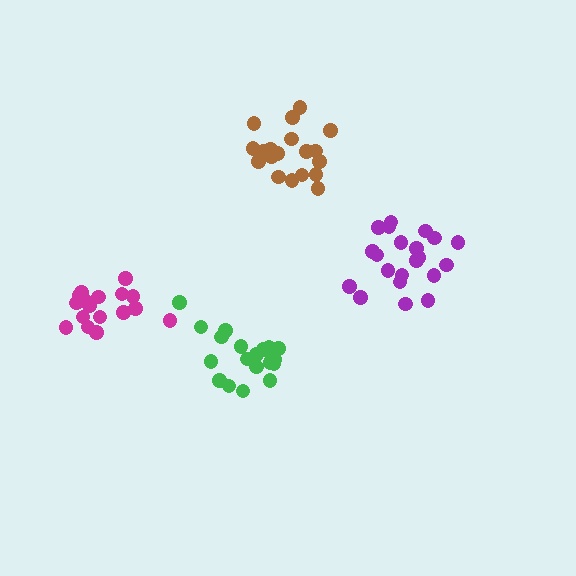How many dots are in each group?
Group 1: 19 dots, Group 2: 21 dots, Group 3: 17 dots, Group 4: 19 dots (76 total).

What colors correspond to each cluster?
The clusters are colored: green, purple, magenta, brown.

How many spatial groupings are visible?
There are 4 spatial groupings.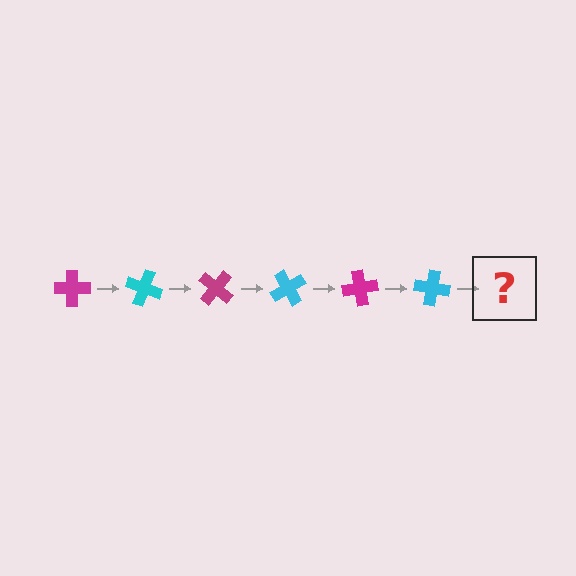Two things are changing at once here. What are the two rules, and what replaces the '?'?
The two rules are that it rotates 20 degrees each step and the color cycles through magenta and cyan. The '?' should be a magenta cross, rotated 120 degrees from the start.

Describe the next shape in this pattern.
It should be a magenta cross, rotated 120 degrees from the start.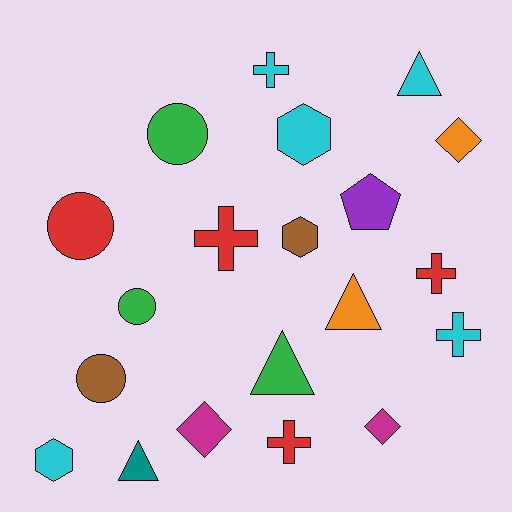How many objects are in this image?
There are 20 objects.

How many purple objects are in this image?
There is 1 purple object.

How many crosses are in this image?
There are 5 crosses.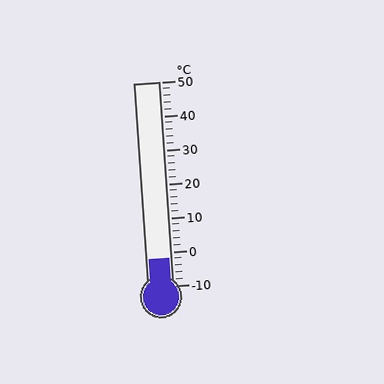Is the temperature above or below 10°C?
The temperature is below 10°C.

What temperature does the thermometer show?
The thermometer shows approximately -2°C.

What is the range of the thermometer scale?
The thermometer scale ranges from -10°C to 50°C.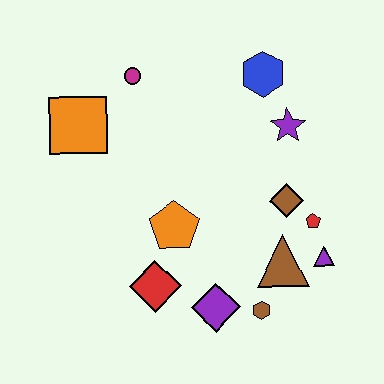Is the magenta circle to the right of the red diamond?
No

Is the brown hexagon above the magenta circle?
No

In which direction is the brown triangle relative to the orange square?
The brown triangle is to the right of the orange square.